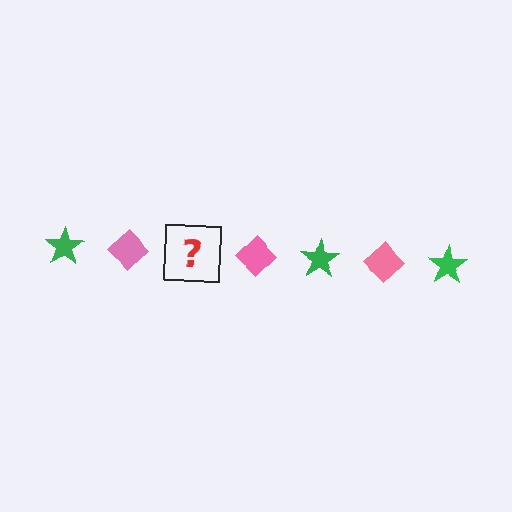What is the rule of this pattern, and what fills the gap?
The rule is that the pattern alternates between green star and pink diamond. The gap should be filled with a green star.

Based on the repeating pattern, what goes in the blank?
The blank should be a green star.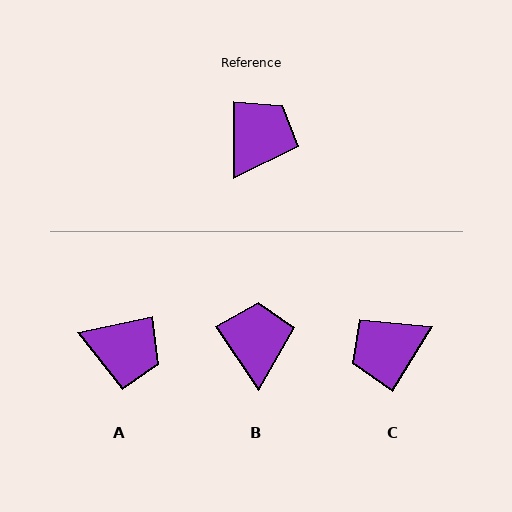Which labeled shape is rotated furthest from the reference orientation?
C, about 149 degrees away.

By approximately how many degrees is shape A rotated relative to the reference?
Approximately 78 degrees clockwise.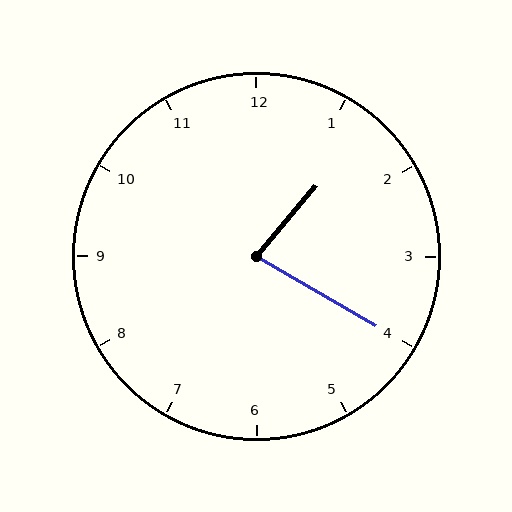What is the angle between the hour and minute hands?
Approximately 80 degrees.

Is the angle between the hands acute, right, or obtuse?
It is acute.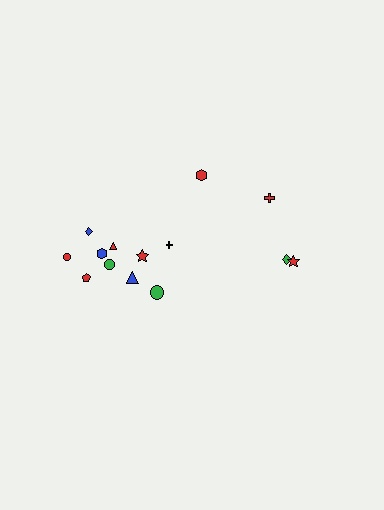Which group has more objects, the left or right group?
The left group.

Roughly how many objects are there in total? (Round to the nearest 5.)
Roughly 15 objects in total.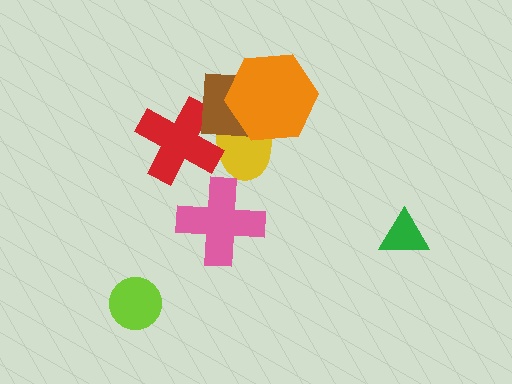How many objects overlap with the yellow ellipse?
3 objects overlap with the yellow ellipse.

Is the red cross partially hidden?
Yes, it is partially covered by another shape.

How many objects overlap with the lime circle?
0 objects overlap with the lime circle.